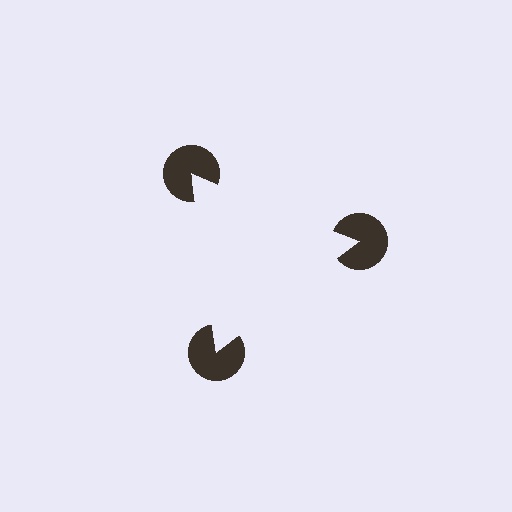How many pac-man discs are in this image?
There are 3 — one at each vertex of the illusory triangle.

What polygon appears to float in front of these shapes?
An illusory triangle — its edges are inferred from the aligned wedge cuts in the pac-man discs, not physically drawn.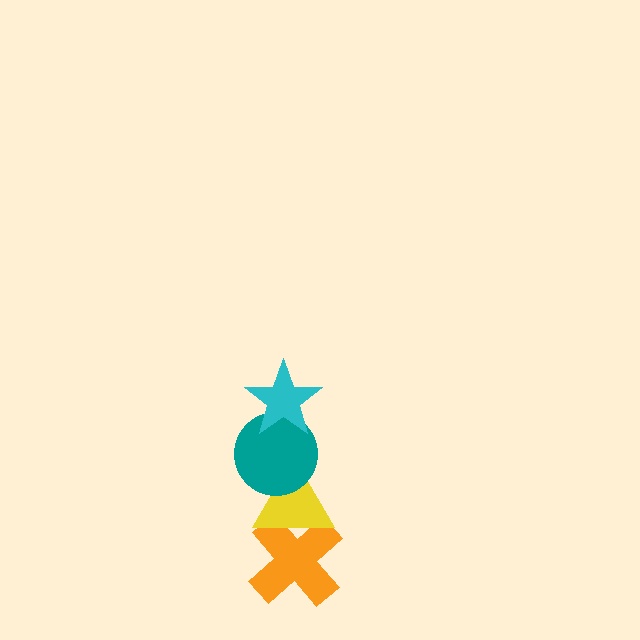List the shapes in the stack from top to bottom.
From top to bottom: the cyan star, the teal circle, the yellow triangle, the orange cross.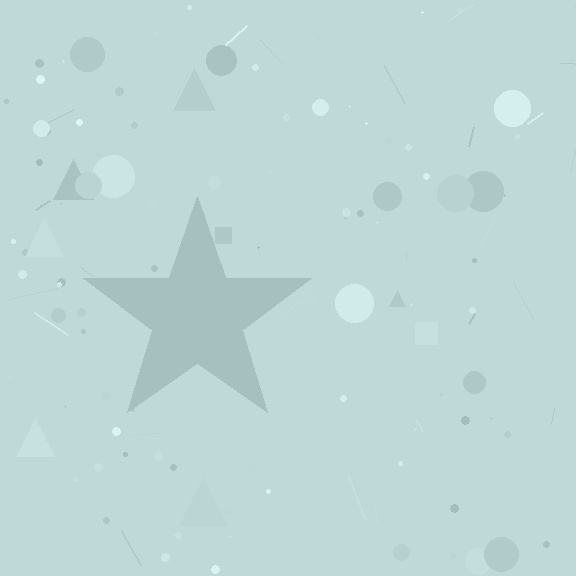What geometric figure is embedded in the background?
A star is embedded in the background.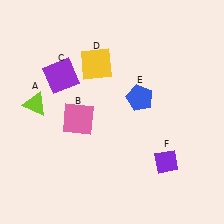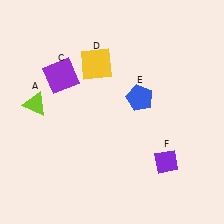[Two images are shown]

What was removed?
The pink square (B) was removed in Image 2.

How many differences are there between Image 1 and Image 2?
There is 1 difference between the two images.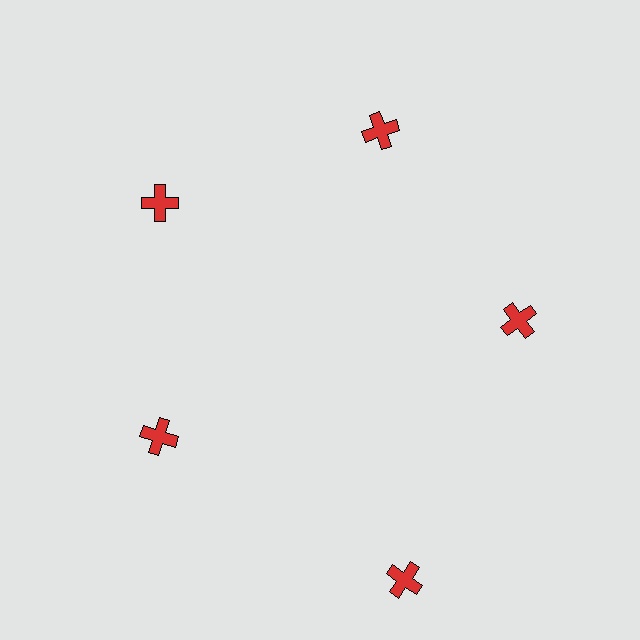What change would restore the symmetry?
The symmetry would be restored by moving it inward, back onto the ring so that all 5 crosses sit at equal angles and equal distance from the center.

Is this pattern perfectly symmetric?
No. The 5 red crosses are arranged in a ring, but one element near the 5 o'clock position is pushed outward from the center, breaking the 5-fold rotational symmetry.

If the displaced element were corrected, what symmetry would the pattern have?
It would have 5-fold rotational symmetry — the pattern would map onto itself every 72 degrees.